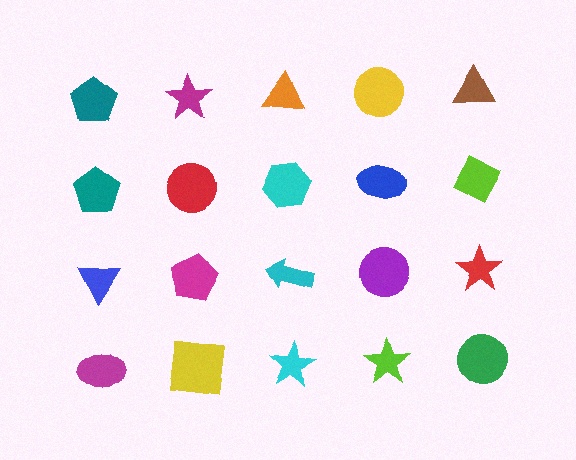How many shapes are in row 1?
5 shapes.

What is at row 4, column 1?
A magenta ellipse.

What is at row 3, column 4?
A purple circle.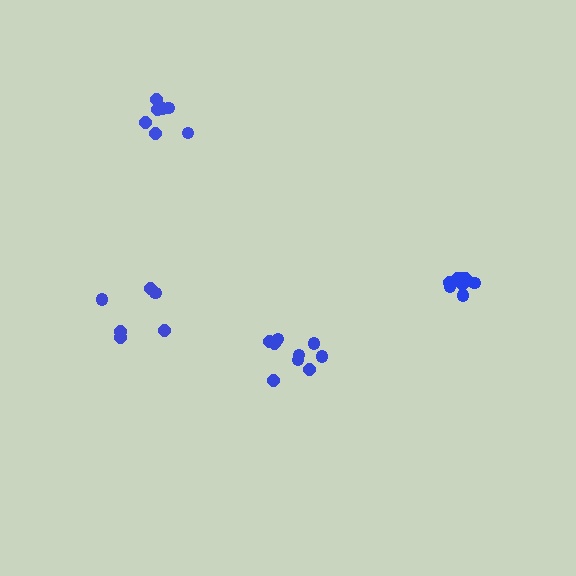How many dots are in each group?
Group 1: 7 dots, Group 2: 9 dots, Group 3: 6 dots, Group 4: 9 dots (31 total).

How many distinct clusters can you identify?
There are 4 distinct clusters.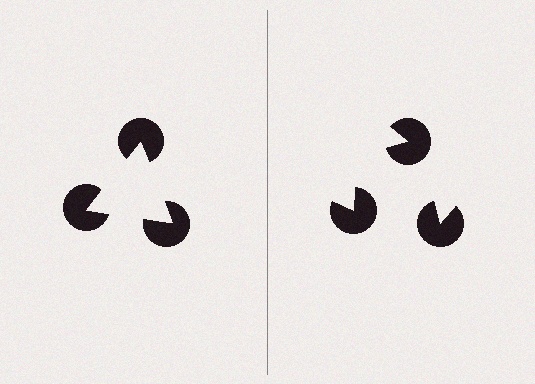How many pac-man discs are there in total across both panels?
6 — 3 on each side.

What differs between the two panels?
The pac-man discs are positioned identically on both sides; only the wedge orientations differ. On the left they align to a triangle; on the right they are misaligned.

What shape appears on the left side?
An illusory triangle.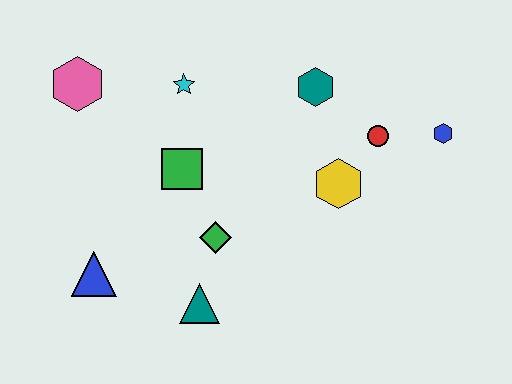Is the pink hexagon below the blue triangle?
No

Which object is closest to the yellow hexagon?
The red circle is closest to the yellow hexagon.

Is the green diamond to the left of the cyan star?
No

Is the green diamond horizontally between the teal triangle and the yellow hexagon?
Yes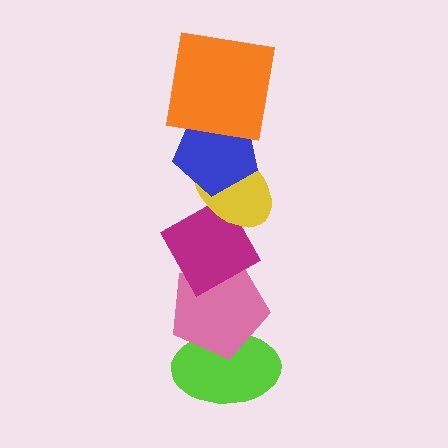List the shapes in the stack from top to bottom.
From top to bottom: the orange square, the blue pentagon, the yellow ellipse, the magenta diamond, the pink pentagon, the lime ellipse.